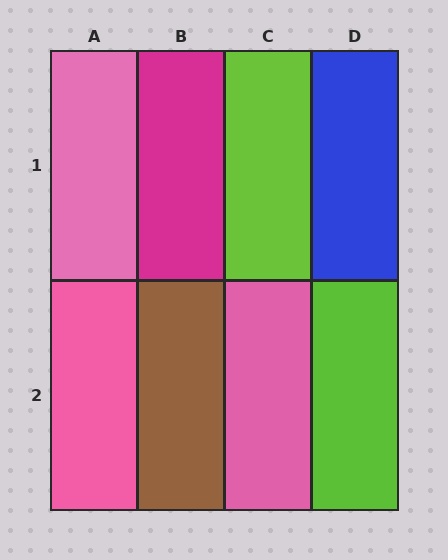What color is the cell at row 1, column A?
Pink.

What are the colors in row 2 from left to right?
Pink, brown, pink, lime.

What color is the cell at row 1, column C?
Lime.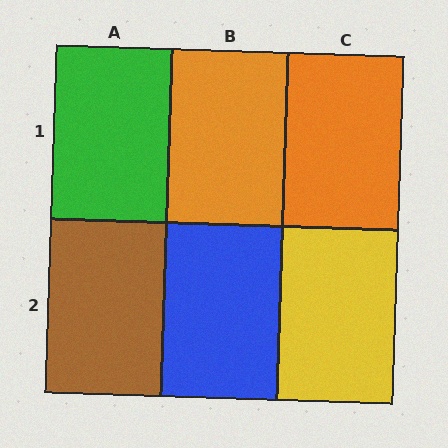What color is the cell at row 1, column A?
Green.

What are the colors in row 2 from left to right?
Brown, blue, yellow.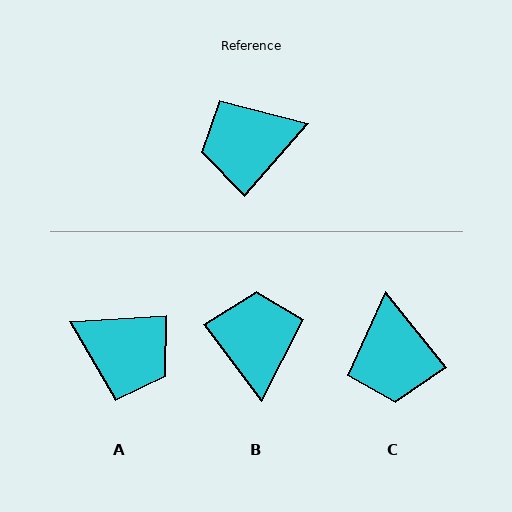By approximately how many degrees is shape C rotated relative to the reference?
Approximately 80 degrees counter-clockwise.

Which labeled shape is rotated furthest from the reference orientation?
A, about 135 degrees away.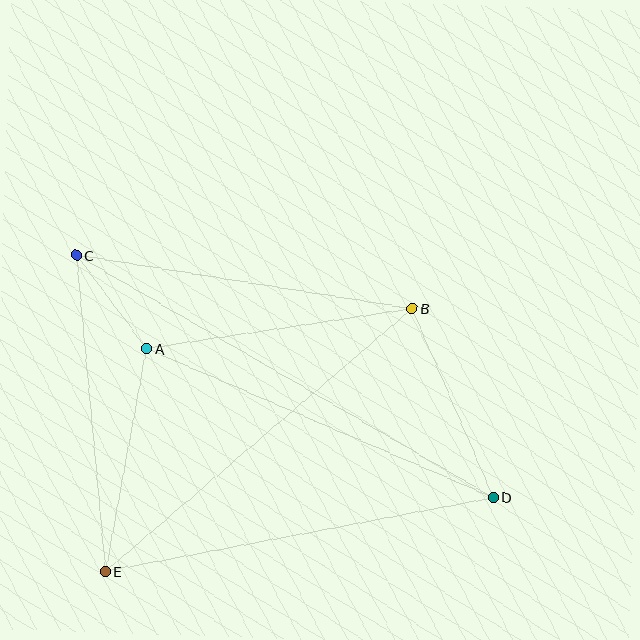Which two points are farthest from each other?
Points C and D are farthest from each other.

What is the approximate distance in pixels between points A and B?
The distance between A and B is approximately 268 pixels.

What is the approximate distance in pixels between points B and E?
The distance between B and E is approximately 404 pixels.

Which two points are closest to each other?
Points A and C are closest to each other.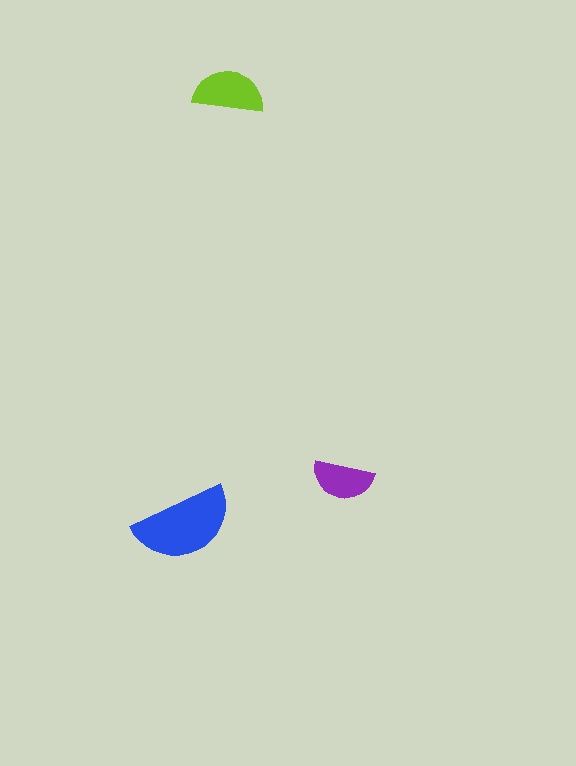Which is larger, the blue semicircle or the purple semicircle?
The blue one.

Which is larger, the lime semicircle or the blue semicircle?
The blue one.